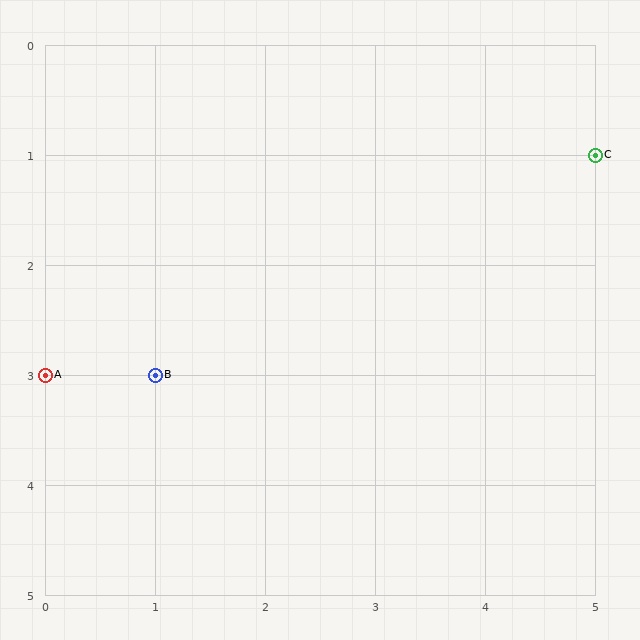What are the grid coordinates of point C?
Point C is at grid coordinates (5, 1).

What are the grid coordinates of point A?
Point A is at grid coordinates (0, 3).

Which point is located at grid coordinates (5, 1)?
Point C is at (5, 1).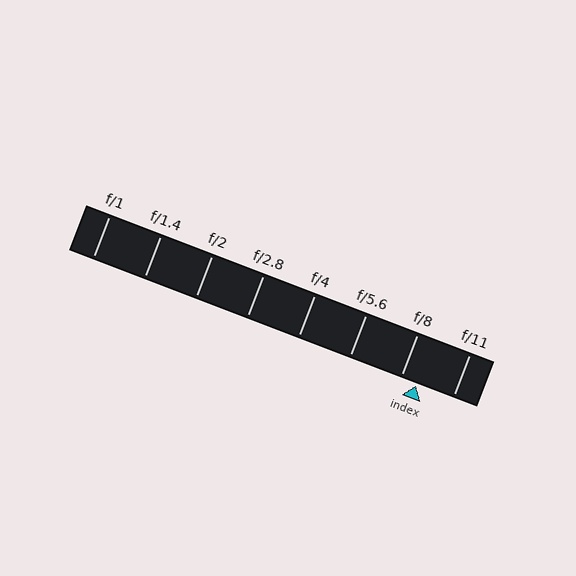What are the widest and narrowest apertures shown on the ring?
The widest aperture shown is f/1 and the narrowest is f/11.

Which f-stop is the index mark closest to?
The index mark is closest to f/8.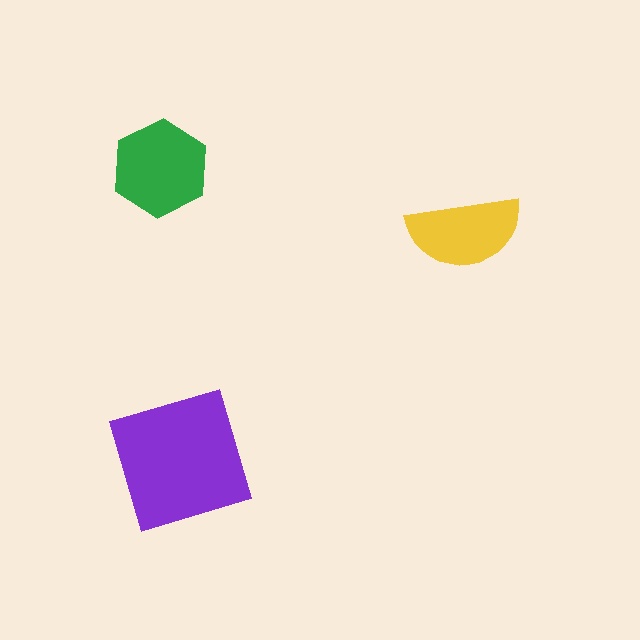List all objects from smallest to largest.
The yellow semicircle, the green hexagon, the purple square.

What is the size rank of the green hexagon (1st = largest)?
2nd.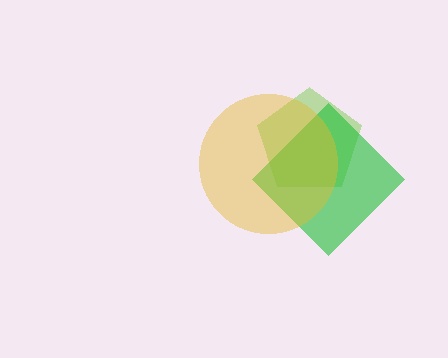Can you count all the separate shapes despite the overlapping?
Yes, there are 3 separate shapes.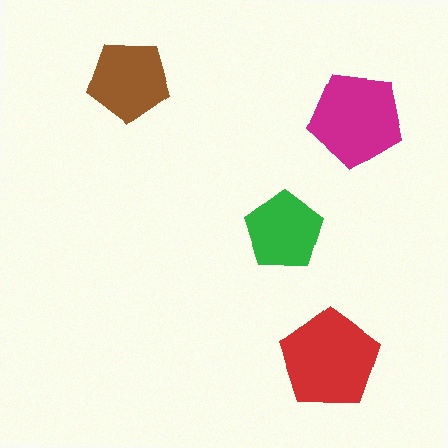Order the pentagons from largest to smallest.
the red one, the magenta one, the brown one, the green one.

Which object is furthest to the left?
The brown pentagon is leftmost.